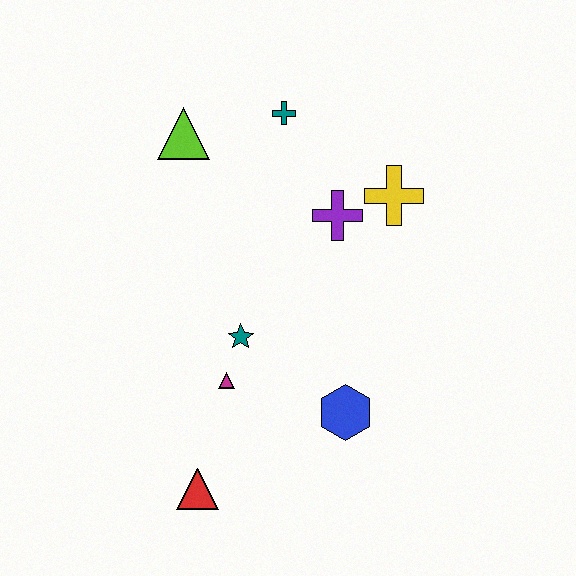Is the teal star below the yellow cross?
Yes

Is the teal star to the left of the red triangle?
No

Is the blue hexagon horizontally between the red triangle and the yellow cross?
Yes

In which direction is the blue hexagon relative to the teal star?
The blue hexagon is to the right of the teal star.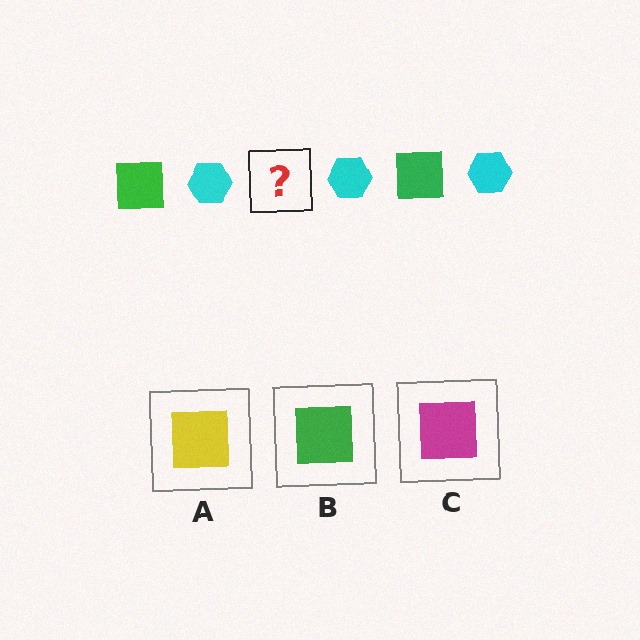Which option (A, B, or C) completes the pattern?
B.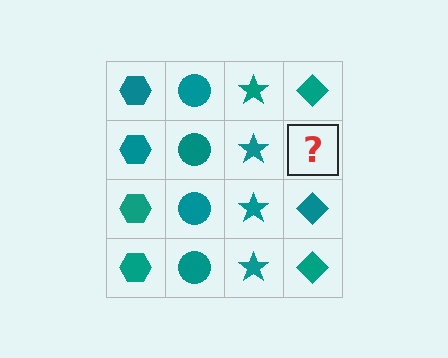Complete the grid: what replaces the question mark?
The question mark should be replaced with a teal diamond.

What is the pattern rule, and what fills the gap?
The rule is that each column has a consistent shape. The gap should be filled with a teal diamond.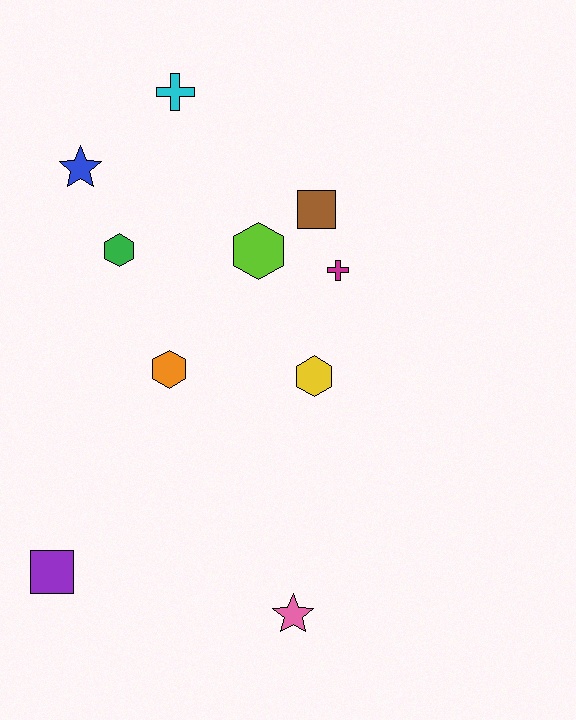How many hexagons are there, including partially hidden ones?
There are 4 hexagons.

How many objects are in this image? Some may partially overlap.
There are 10 objects.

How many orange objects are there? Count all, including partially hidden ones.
There is 1 orange object.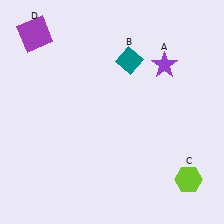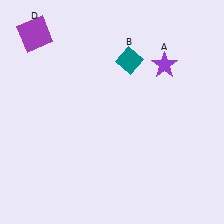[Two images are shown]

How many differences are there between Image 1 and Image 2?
There is 1 difference between the two images.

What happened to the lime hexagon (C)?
The lime hexagon (C) was removed in Image 2. It was in the bottom-right area of Image 1.